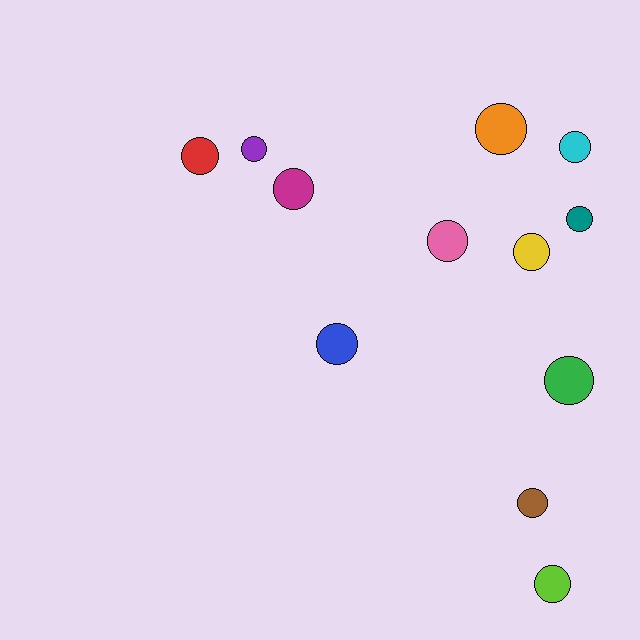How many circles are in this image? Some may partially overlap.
There are 12 circles.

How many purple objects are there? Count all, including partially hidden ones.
There is 1 purple object.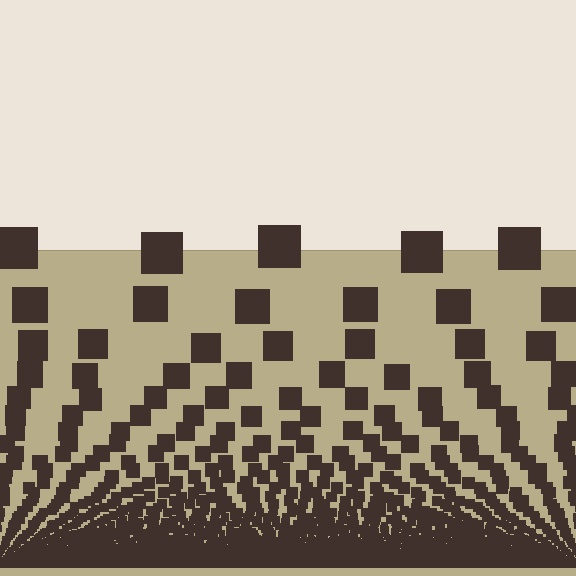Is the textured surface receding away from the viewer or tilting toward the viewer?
The surface appears to tilt toward the viewer. Texture elements get larger and sparser toward the top.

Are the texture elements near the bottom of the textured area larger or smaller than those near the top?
Smaller. The gradient is inverted — elements near the bottom are smaller and denser.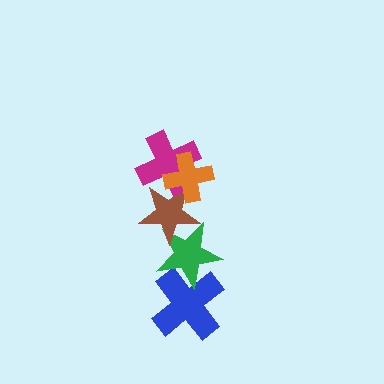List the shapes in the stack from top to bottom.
From top to bottom: the orange cross, the magenta cross, the brown star, the green star, the blue cross.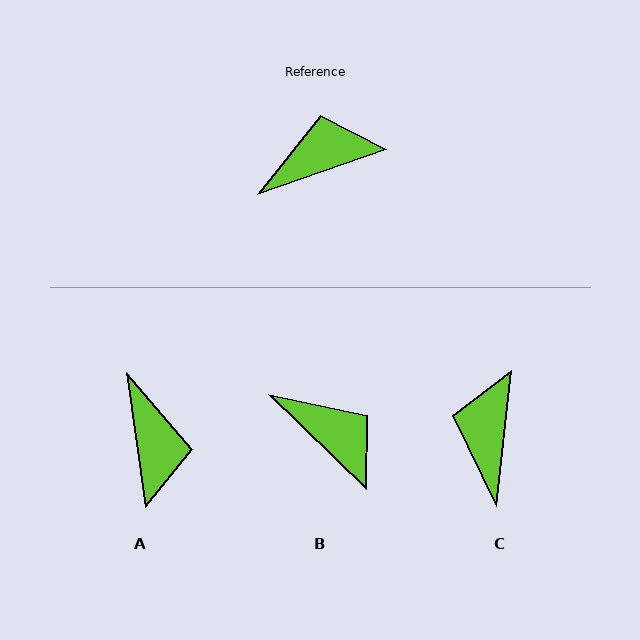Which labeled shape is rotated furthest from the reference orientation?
A, about 101 degrees away.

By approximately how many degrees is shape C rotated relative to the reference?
Approximately 64 degrees counter-clockwise.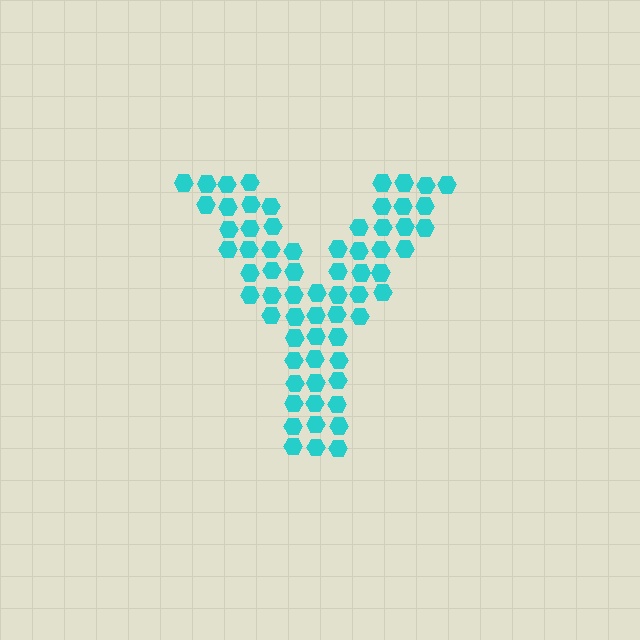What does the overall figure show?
The overall figure shows the letter Y.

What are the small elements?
The small elements are hexagons.